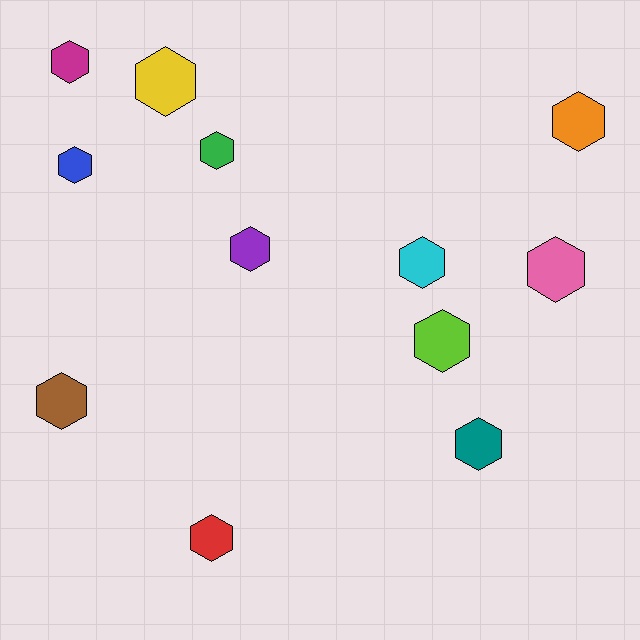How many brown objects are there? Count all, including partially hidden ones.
There is 1 brown object.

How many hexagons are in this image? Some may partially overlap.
There are 12 hexagons.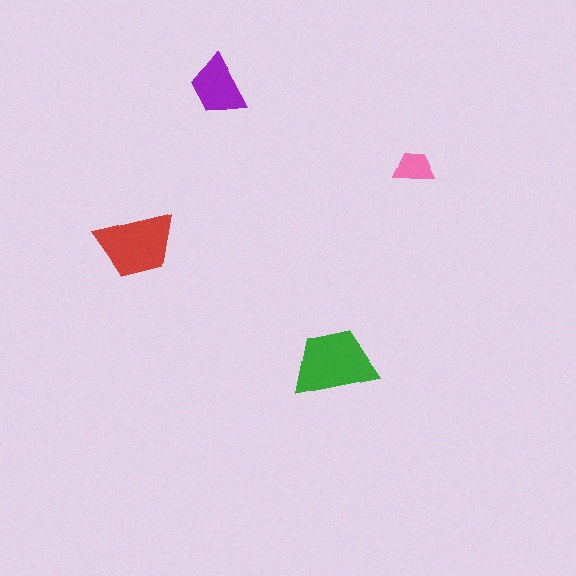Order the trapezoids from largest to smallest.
the green one, the red one, the purple one, the pink one.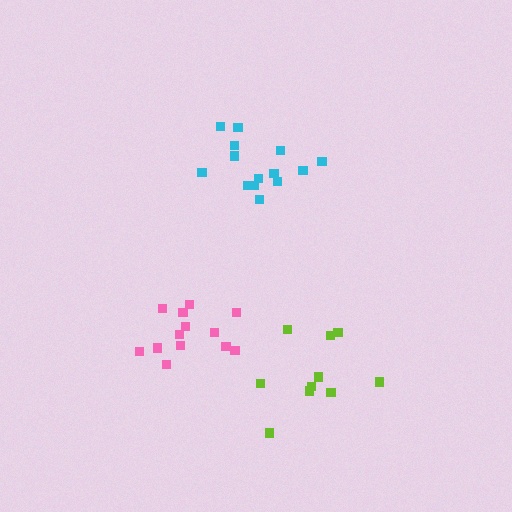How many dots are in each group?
Group 1: 13 dots, Group 2: 10 dots, Group 3: 14 dots (37 total).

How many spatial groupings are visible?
There are 3 spatial groupings.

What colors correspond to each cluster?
The clusters are colored: pink, lime, cyan.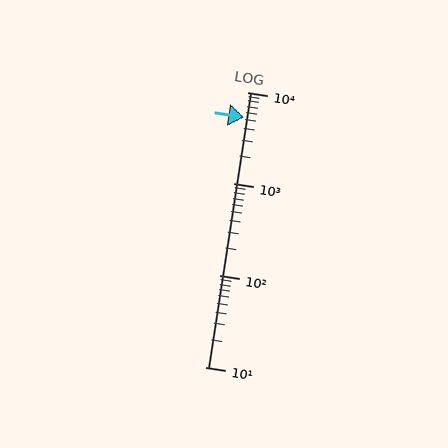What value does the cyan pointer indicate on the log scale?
The pointer indicates approximately 5300.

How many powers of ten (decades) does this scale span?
The scale spans 3 decades, from 10 to 10000.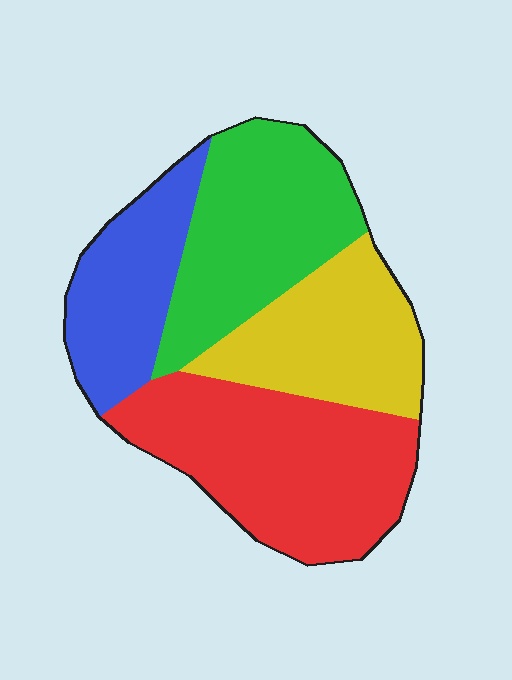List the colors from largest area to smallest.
From largest to smallest: red, green, yellow, blue.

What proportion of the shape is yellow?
Yellow covers around 20% of the shape.